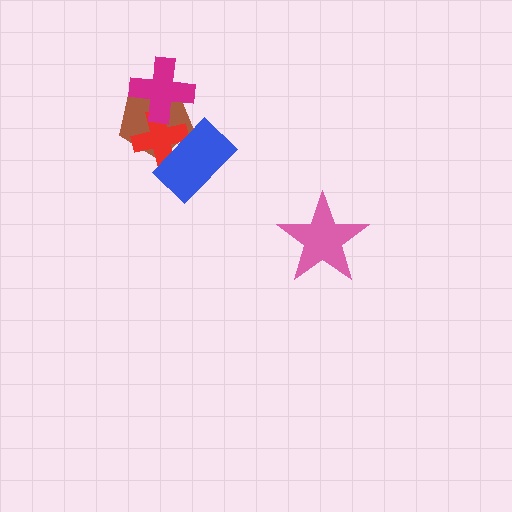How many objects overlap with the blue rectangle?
2 objects overlap with the blue rectangle.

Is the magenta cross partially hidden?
No, no other shape covers it.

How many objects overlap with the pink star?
0 objects overlap with the pink star.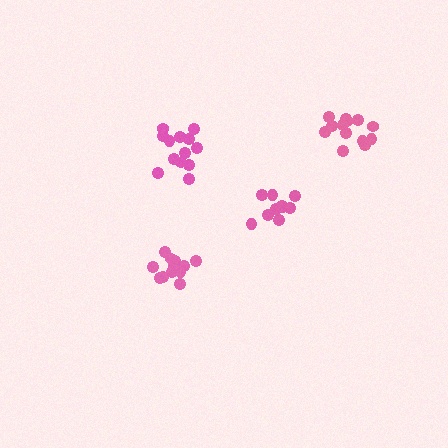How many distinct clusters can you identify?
There are 4 distinct clusters.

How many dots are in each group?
Group 1: 12 dots, Group 2: 13 dots, Group 3: 13 dots, Group 4: 10 dots (48 total).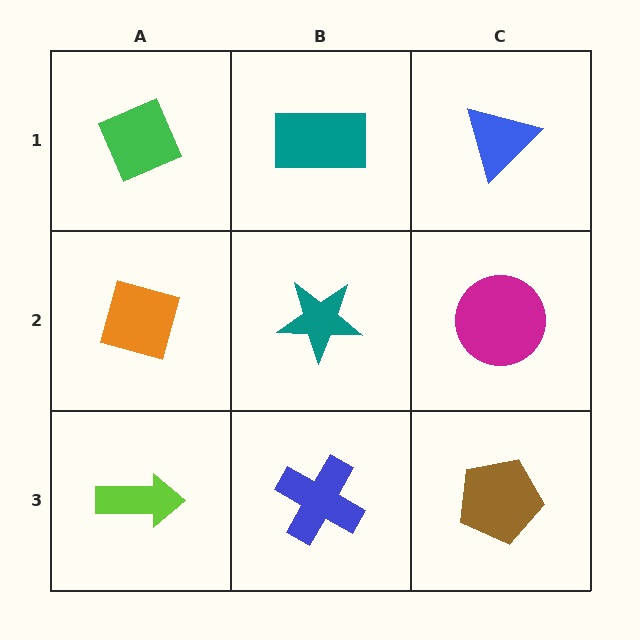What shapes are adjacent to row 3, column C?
A magenta circle (row 2, column C), a blue cross (row 3, column B).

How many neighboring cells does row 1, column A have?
2.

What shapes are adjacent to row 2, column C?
A blue triangle (row 1, column C), a brown pentagon (row 3, column C), a teal star (row 2, column B).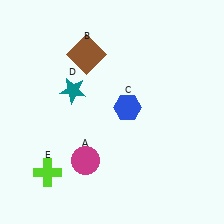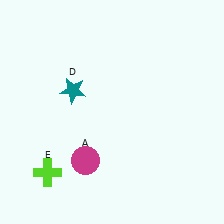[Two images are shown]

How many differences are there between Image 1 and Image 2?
There are 2 differences between the two images.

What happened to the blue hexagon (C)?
The blue hexagon (C) was removed in Image 2. It was in the top-right area of Image 1.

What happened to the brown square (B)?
The brown square (B) was removed in Image 2. It was in the top-left area of Image 1.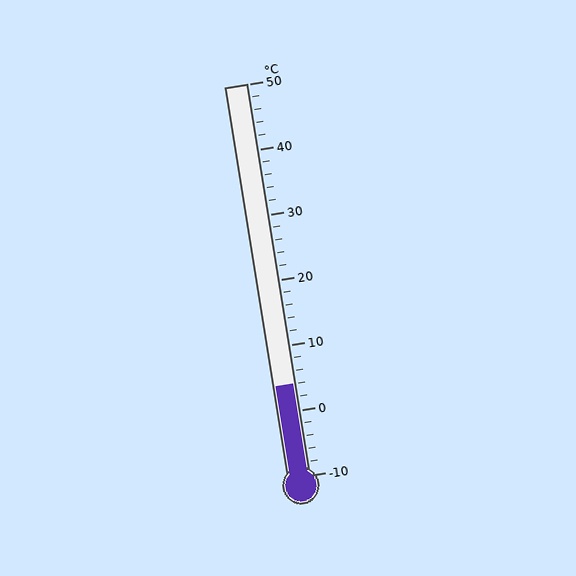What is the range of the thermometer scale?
The thermometer scale ranges from -10°C to 50°C.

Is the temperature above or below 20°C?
The temperature is below 20°C.